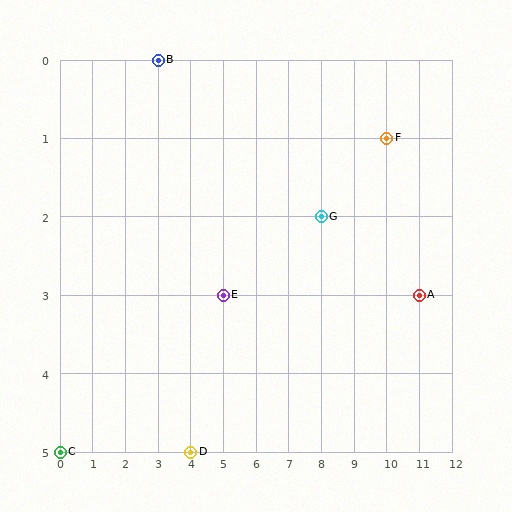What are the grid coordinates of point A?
Point A is at grid coordinates (11, 3).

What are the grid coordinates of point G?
Point G is at grid coordinates (8, 2).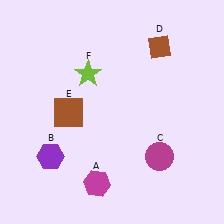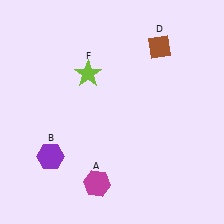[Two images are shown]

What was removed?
The magenta circle (C), the brown square (E) were removed in Image 2.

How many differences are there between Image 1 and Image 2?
There are 2 differences between the two images.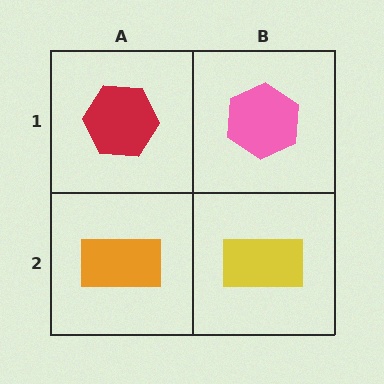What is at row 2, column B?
A yellow rectangle.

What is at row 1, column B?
A pink hexagon.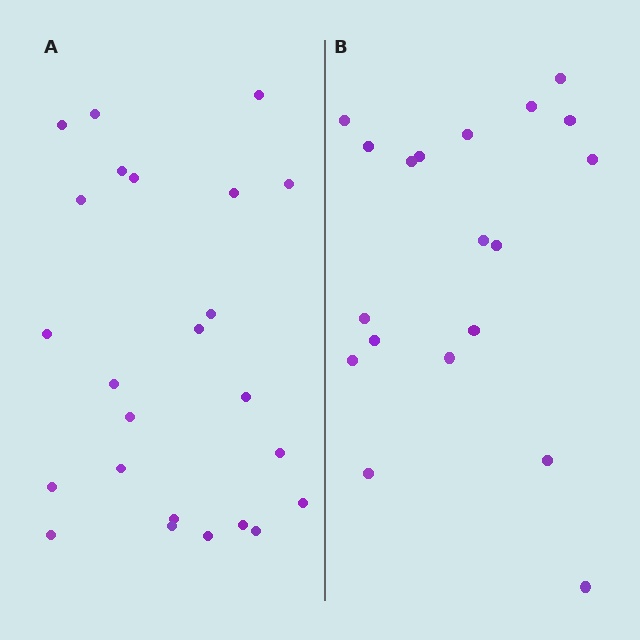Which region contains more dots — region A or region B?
Region A (the left region) has more dots.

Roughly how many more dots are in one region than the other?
Region A has about 5 more dots than region B.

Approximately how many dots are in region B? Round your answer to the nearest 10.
About 20 dots. (The exact count is 19, which rounds to 20.)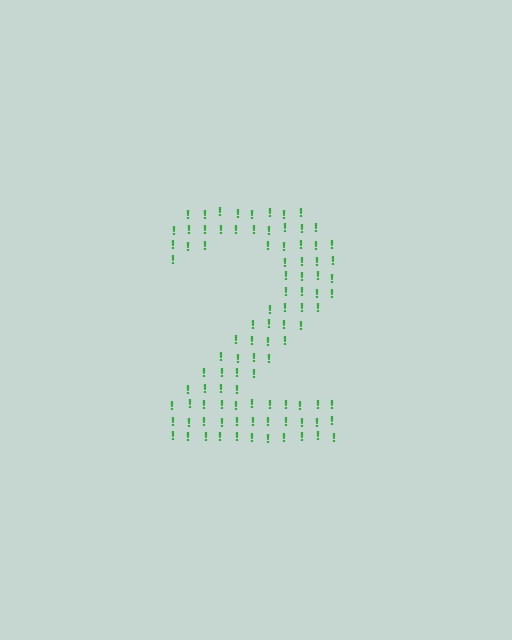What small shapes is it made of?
It is made of small exclamation marks.